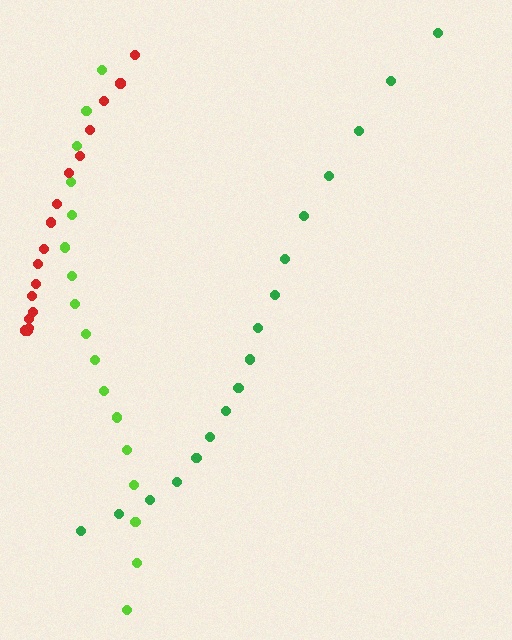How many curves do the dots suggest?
There are 3 distinct paths.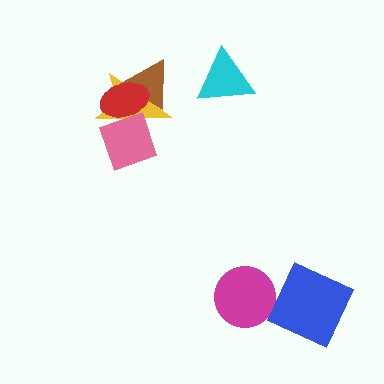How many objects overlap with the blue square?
0 objects overlap with the blue square.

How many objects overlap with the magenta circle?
0 objects overlap with the magenta circle.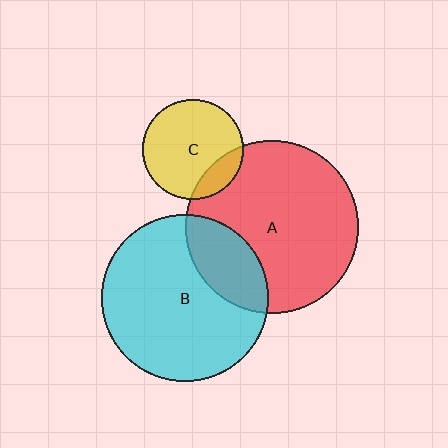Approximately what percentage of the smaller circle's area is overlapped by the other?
Approximately 25%.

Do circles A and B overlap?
Yes.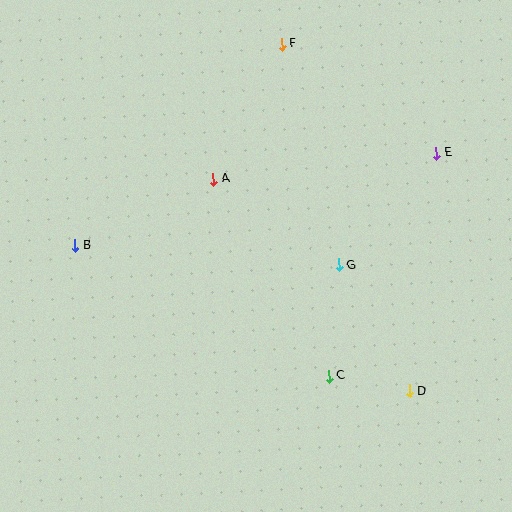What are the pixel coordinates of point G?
Point G is at (339, 265).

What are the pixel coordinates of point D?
Point D is at (410, 391).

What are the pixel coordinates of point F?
Point F is at (282, 44).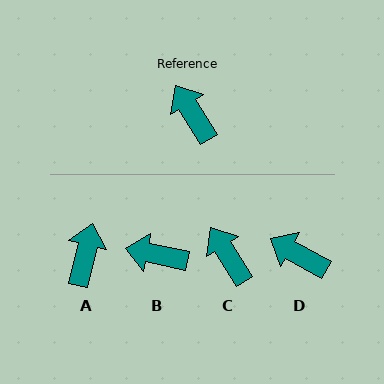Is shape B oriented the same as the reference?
No, it is off by about 46 degrees.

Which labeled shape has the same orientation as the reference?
C.